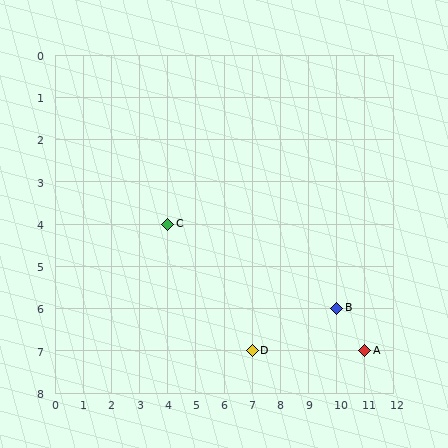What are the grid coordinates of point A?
Point A is at grid coordinates (11, 7).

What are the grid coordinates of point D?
Point D is at grid coordinates (7, 7).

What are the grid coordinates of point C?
Point C is at grid coordinates (4, 4).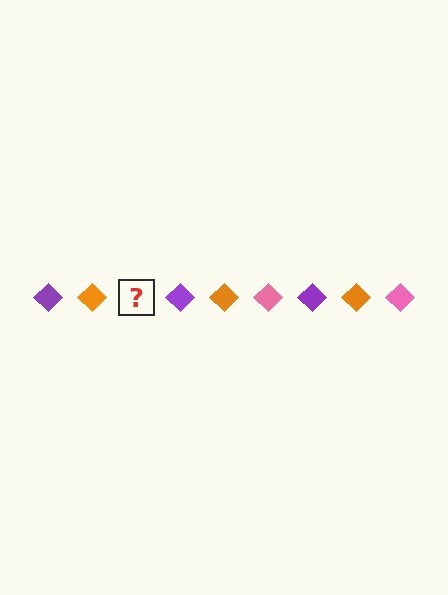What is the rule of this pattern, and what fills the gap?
The rule is that the pattern cycles through purple, orange, pink diamonds. The gap should be filled with a pink diamond.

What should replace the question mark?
The question mark should be replaced with a pink diamond.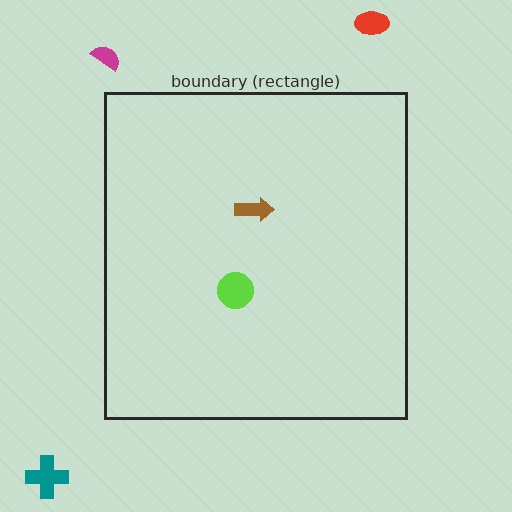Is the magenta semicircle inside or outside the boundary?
Outside.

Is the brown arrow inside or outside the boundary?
Inside.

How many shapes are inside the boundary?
2 inside, 3 outside.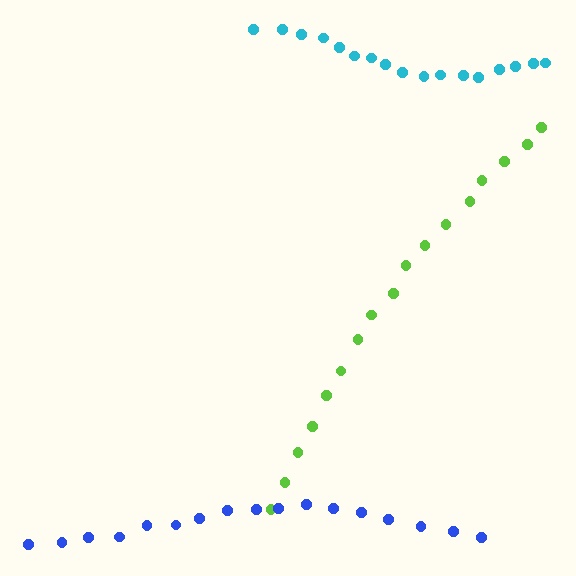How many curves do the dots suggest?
There are 3 distinct paths.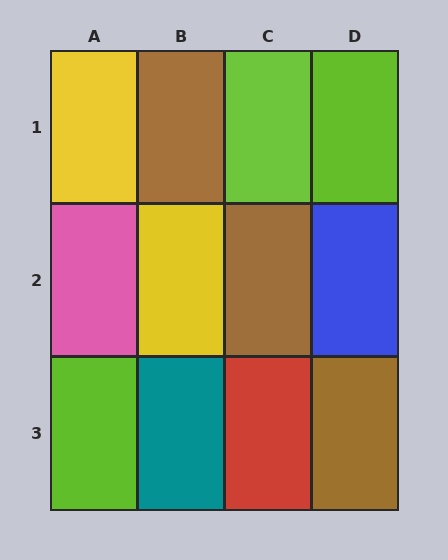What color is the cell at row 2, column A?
Pink.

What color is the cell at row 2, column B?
Yellow.